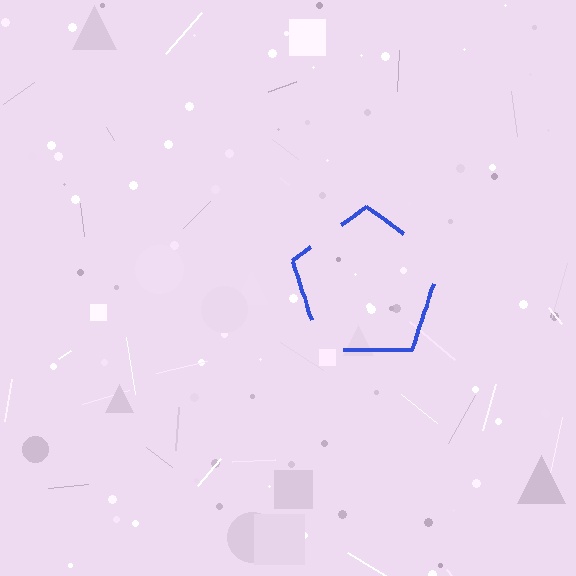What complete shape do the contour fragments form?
The contour fragments form a pentagon.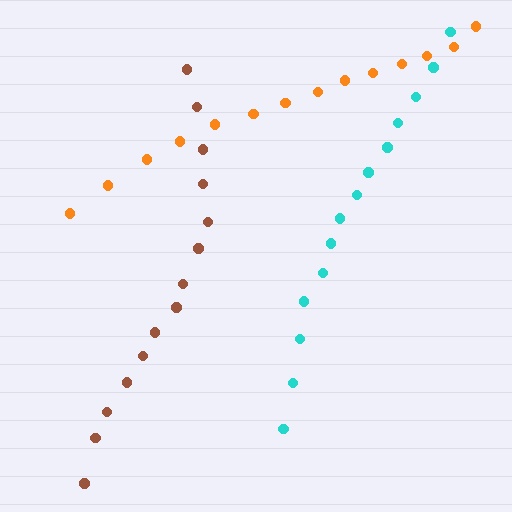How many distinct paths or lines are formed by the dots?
There are 3 distinct paths.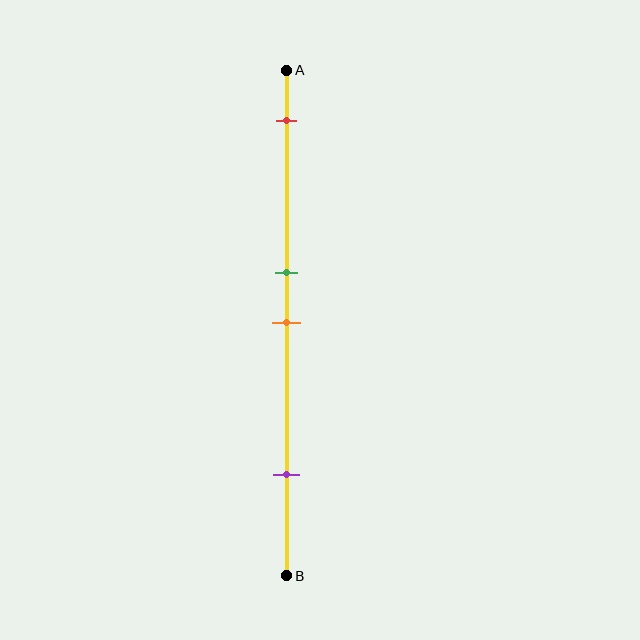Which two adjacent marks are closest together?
The green and orange marks are the closest adjacent pair.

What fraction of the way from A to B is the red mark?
The red mark is approximately 10% (0.1) of the way from A to B.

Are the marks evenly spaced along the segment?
No, the marks are not evenly spaced.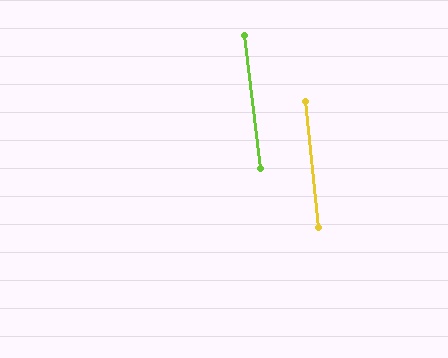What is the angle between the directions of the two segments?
Approximately 1 degree.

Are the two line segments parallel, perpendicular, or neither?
Parallel — their directions differ by only 1.4°.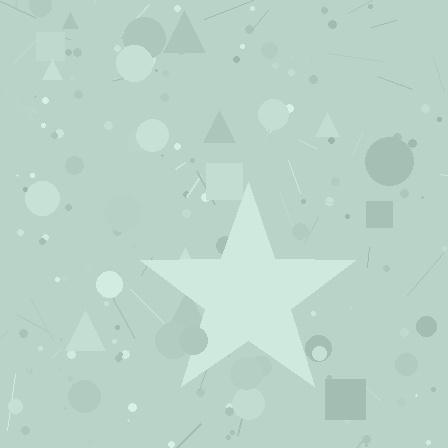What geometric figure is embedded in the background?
A star is embedded in the background.